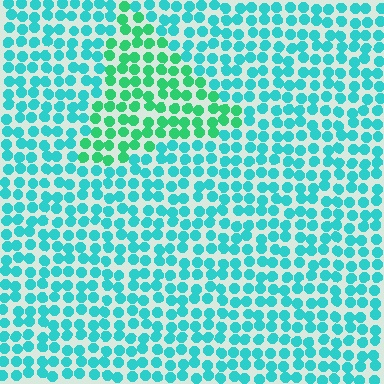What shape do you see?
I see a triangle.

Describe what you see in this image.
The image is filled with small cyan elements in a uniform arrangement. A triangle-shaped region is visible where the elements are tinted to a slightly different hue, forming a subtle color boundary.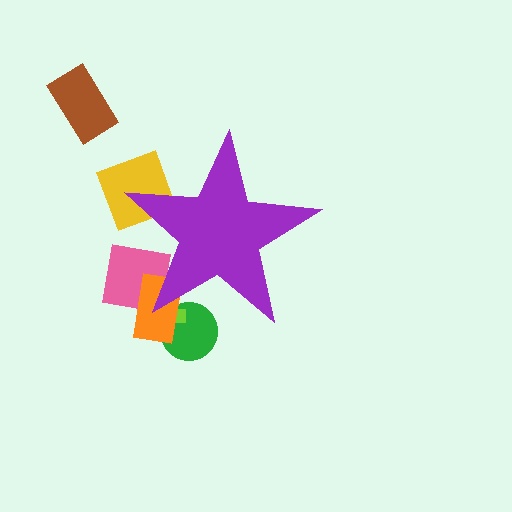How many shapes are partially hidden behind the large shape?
5 shapes are partially hidden.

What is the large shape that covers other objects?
A purple star.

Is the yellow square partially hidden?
Yes, the yellow square is partially hidden behind the purple star.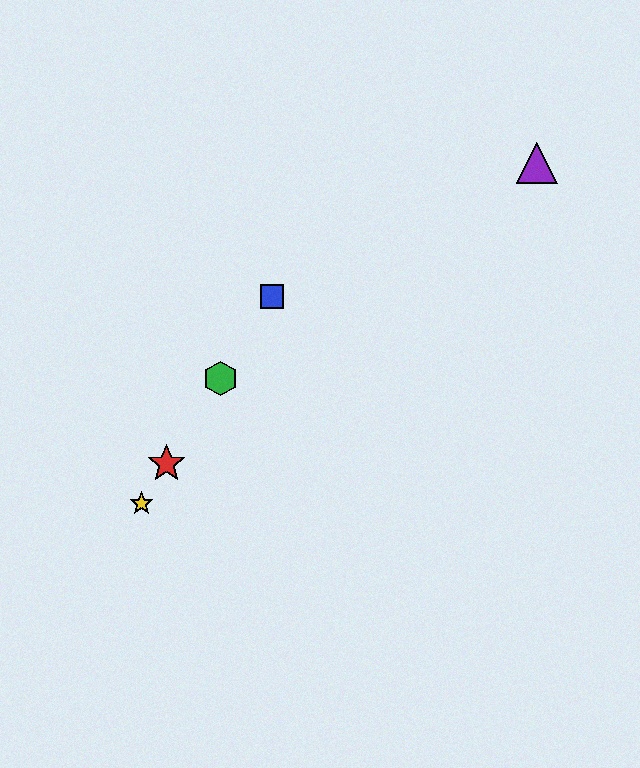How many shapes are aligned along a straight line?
4 shapes (the red star, the blue square, the green hexagon, the yellow star) are aligned along a straight line.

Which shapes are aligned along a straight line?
The red star, the blue square, the green hexagon, the yellow star are aligned along a straight line.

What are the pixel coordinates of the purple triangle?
The purple triangle is at (537, 163).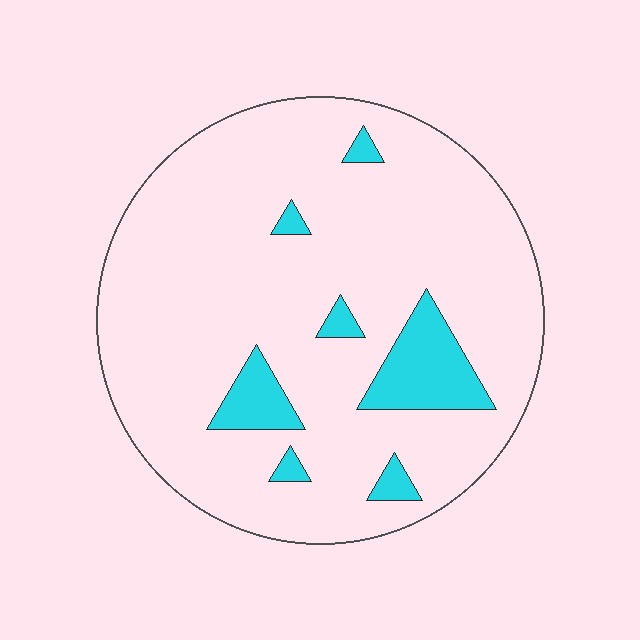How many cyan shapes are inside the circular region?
7.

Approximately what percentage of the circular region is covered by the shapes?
Approximately 10%.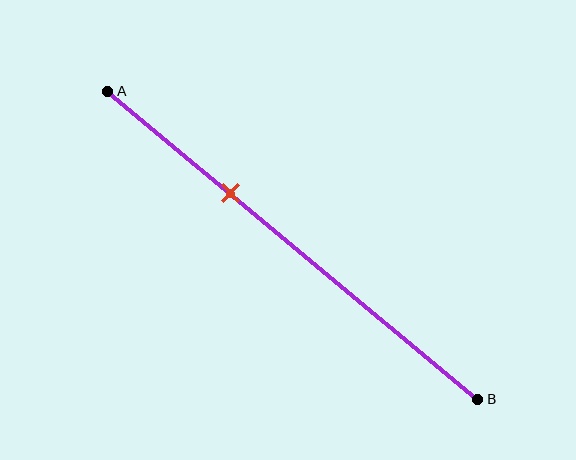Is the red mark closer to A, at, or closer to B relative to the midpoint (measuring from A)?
The red mark is closer to point A than the midpoint of segment AB.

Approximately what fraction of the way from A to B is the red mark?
The red mark is approximately 35% of the way from A to B.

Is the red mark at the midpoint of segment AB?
No, the mark is at about 35% from A, not at the 50% midpoint.